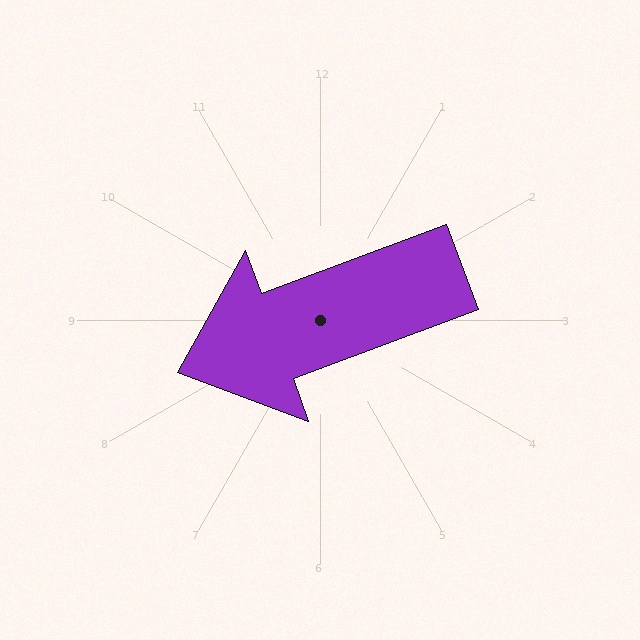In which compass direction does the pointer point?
West.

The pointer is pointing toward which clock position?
Roughly 8 o'clock.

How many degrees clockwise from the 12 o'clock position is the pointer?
Approximately 250 degrees.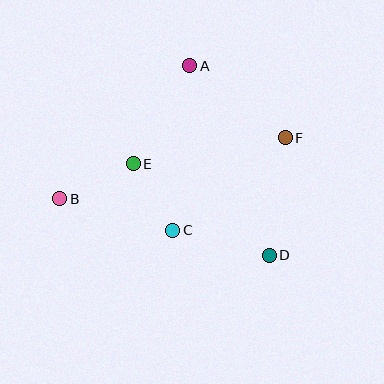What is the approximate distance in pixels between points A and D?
The distance between A and D is approximately 206 pixels.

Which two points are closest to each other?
Points C and E are closest to each other.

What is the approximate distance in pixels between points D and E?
The distance between D and E is approximately 164 pixels.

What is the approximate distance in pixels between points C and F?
The distance between C and F is approximately 146 pixels.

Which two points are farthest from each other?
Points B and F are farthest from each other.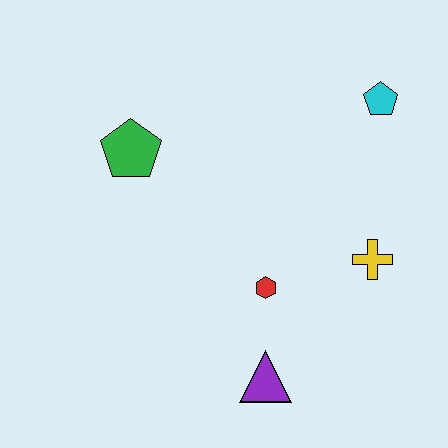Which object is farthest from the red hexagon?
The cyan pentagon is farthest from the red hexagon.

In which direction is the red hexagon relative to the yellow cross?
The red hexagon is to the left of the yellow cross.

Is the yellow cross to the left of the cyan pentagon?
Yes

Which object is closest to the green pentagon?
The red hexagon is closest to the green pentagon.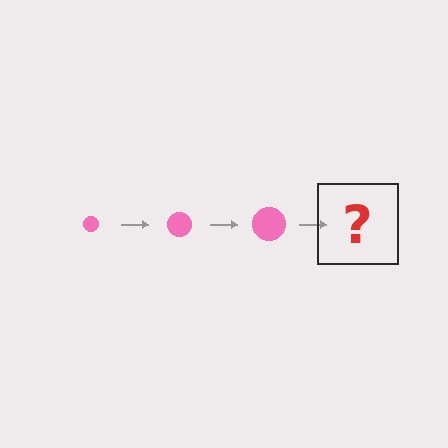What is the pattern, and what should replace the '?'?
The pattern is that the circle gets progressively larger each step. The '?' should be a pink circle, larger than the previous one.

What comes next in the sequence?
The next element should be a pink circle, larger than the previous one.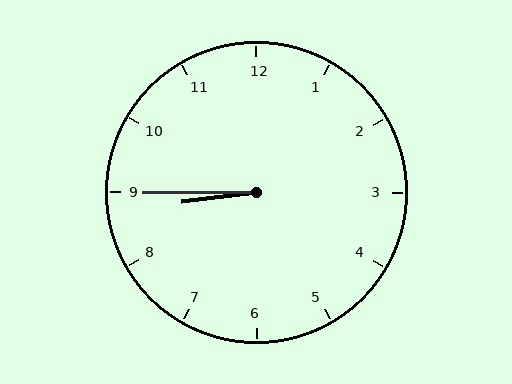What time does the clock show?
8:45.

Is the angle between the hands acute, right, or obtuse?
It is acute.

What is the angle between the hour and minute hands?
Approximately 8 degrees.